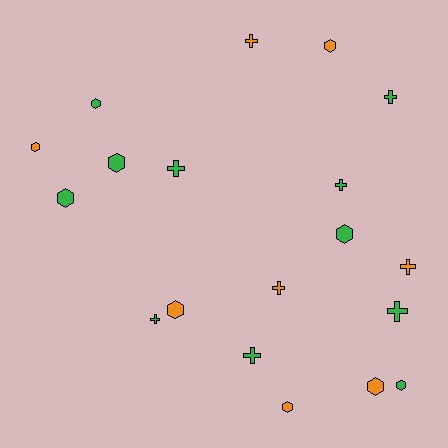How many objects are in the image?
There are 19 objects.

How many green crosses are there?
There are 6 green crosses.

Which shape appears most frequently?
Hexagon, with 10 objects.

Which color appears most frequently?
Green, with 11 objects.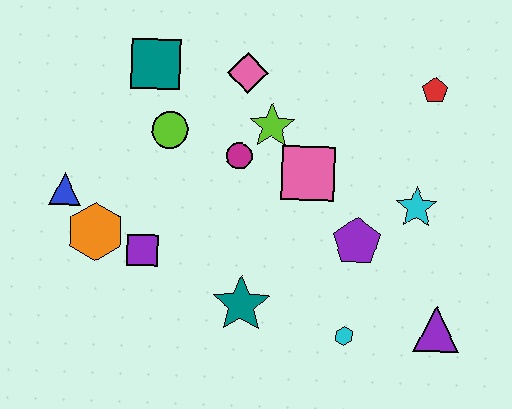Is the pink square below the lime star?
Yes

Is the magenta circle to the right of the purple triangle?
No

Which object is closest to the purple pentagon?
The cyan star is closest to the purple pentagon.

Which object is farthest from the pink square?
The blue triangle is farthest from the pink square.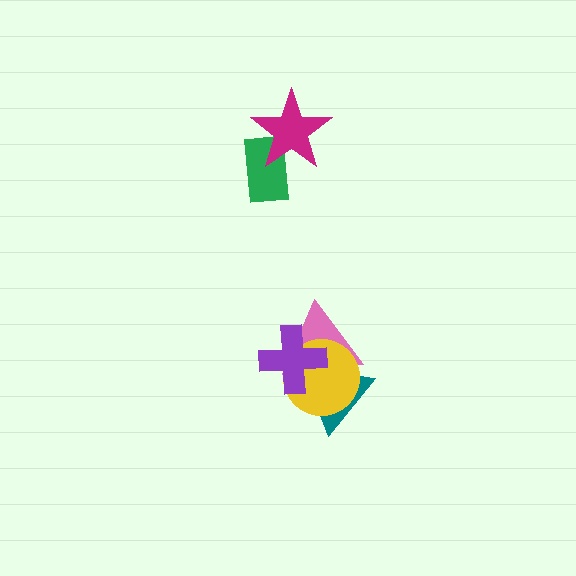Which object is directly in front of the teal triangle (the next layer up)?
The yellow circle is directly in front of the teal triangle.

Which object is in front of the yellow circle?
The purple cross is in front of the yellow circle.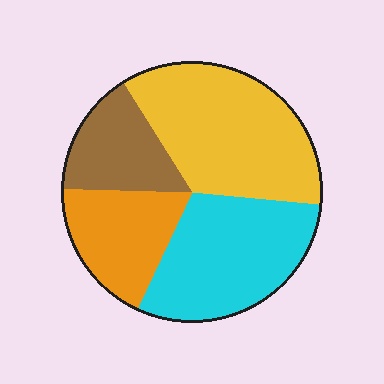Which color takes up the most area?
Yellow, at roughly 35%.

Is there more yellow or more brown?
Yellow.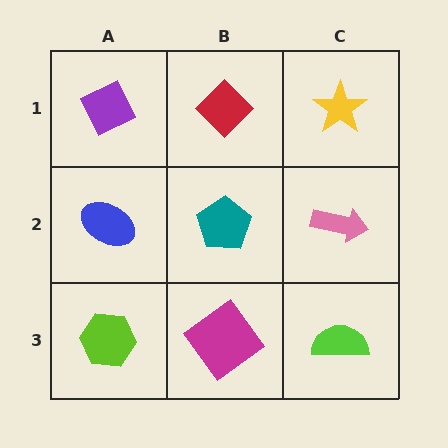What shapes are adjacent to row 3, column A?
A blue ellipse (row 2, column A), a magenta diamond (row 3, column B).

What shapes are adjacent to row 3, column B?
A teal pentagon (row 2, column B), a lime hexagon (row 3, column A), a lime semicircle (row 3, column C).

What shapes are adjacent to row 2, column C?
A yellow star (row 1, column C), a lime semicircle (row 3, column C), a teal pentagon (row 2, column B).